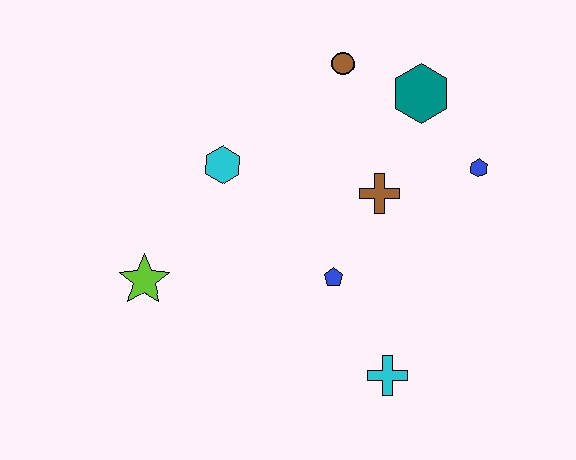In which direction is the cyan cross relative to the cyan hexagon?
The cyan cross is below the cyan hexagon.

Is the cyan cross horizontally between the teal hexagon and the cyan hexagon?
Yes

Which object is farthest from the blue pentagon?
The brown circle is farthest from the blue pentagon.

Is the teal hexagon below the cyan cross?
No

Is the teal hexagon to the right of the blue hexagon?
No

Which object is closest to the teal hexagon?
The brown circle is closest to the teal hexagon.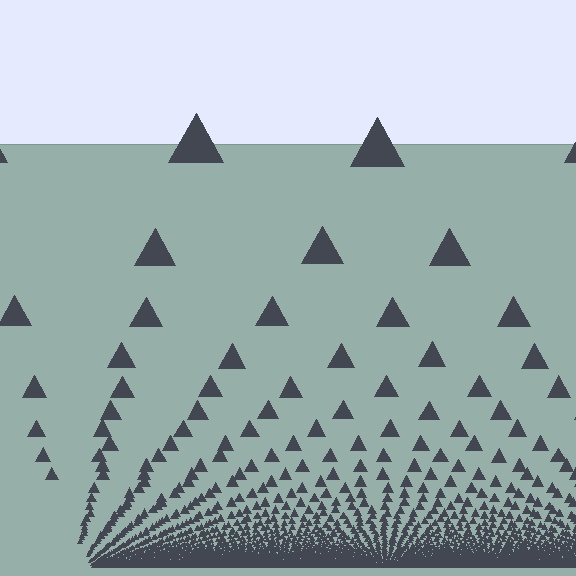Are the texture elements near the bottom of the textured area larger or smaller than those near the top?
Smaller. The gradient is inverted — elements near the bottom are smaller and denser.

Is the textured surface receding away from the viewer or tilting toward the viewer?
The surface appears to tilt toward the viewer. Texture elements get larger and sparser toward the top.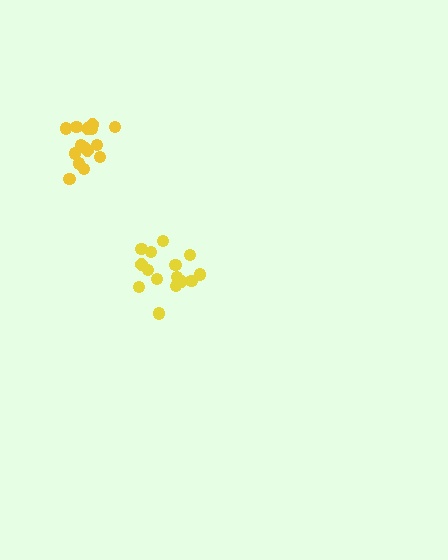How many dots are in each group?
Group 1: 15 dots, Group 2: 15 dots (30 total).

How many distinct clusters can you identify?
There are 2 distinct clusters.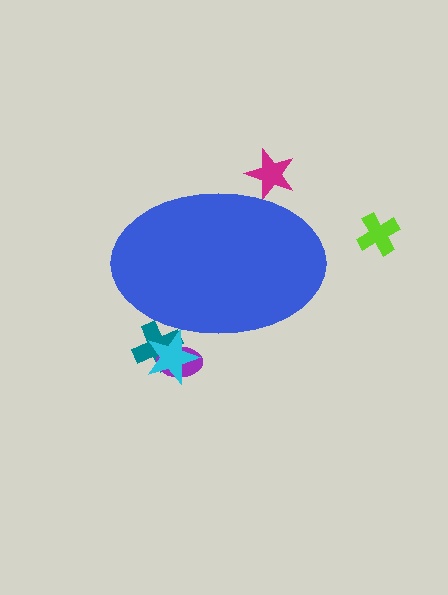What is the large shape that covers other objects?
A blue ellipse.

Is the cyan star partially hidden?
Yes, the cyan star is partially hidden behind the blue ellipse.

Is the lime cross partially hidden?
No, the lime cross is fully visible.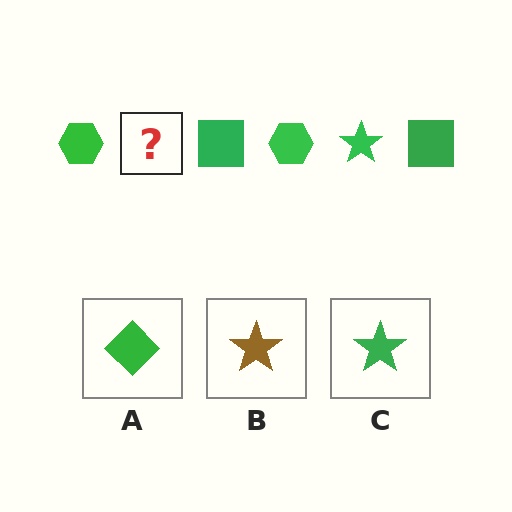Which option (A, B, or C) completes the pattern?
C.